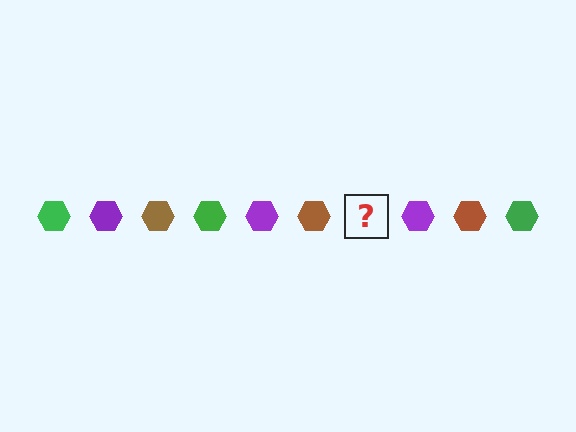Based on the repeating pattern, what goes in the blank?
The blank should be a green hexagon.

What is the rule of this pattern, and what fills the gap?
The rule is that the pattern cycles through green, purple, brown hexagons. The gap should be filled with a green hexagon.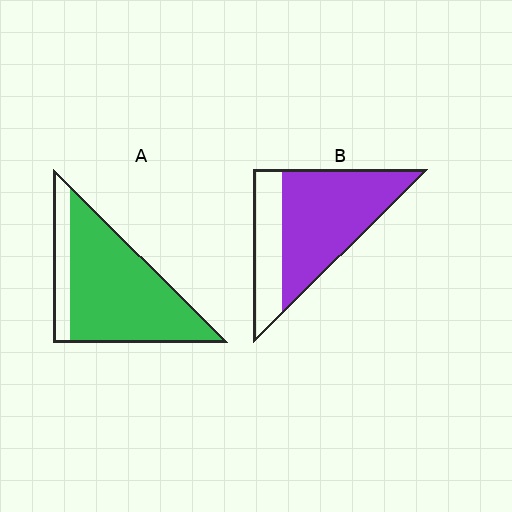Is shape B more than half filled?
Yes.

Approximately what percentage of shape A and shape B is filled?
A is approximately 80% and B is approximately 70%.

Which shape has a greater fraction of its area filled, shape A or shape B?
Shape A.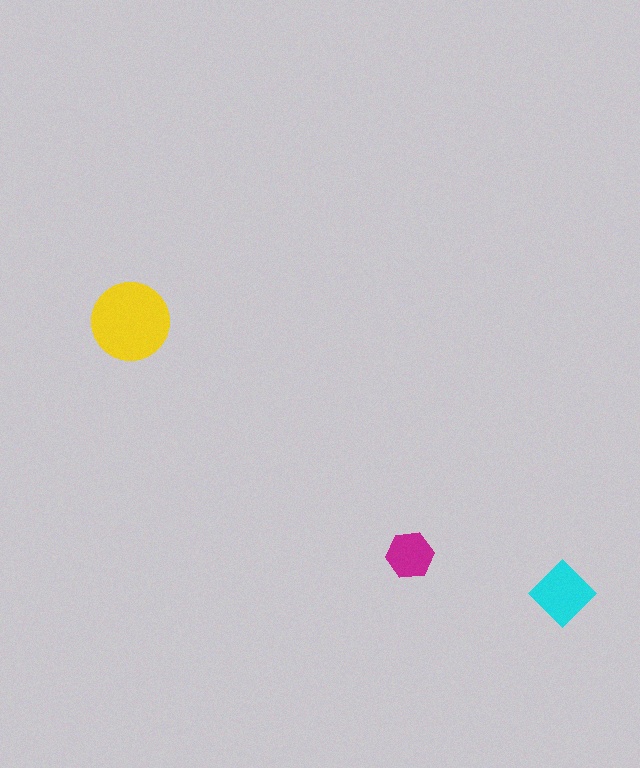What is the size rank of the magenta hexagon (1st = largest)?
3rd.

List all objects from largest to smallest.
The yellow circle, the cyan diamond, the magenta hexagon.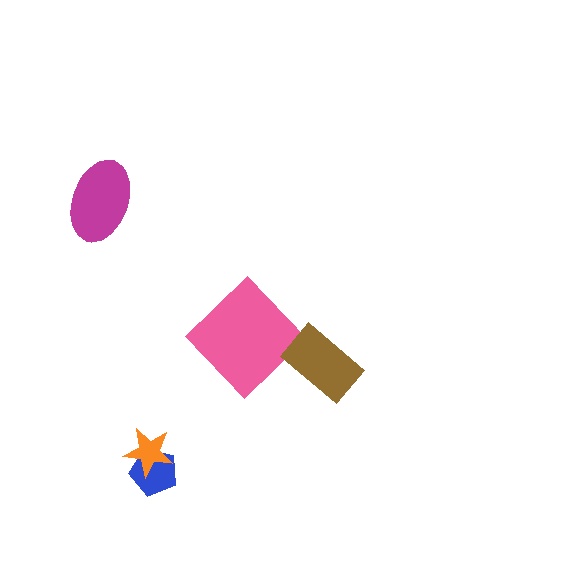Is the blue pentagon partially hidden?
Yes, it is partially covered by another shape.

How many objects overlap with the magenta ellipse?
0 objects overlap with the magenta ellipse.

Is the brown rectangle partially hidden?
No, no other shape covers it.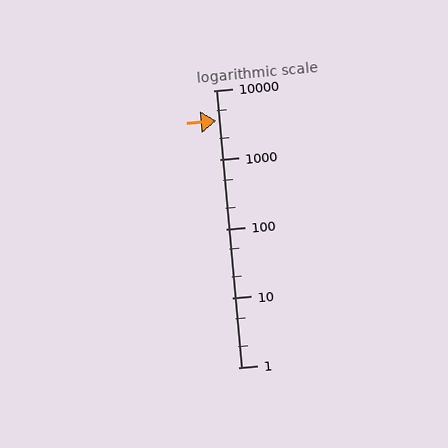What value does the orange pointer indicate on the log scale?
The pointer indicates approximately 3600.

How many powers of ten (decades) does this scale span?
The scale spans 4 decades, from 1 to 10000.